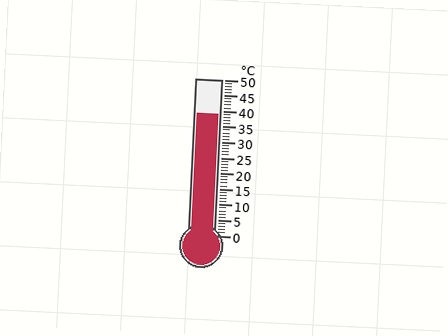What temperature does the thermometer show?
The thermometer shows approximately 39°C.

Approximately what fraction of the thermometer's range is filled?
The thermometer is filled to approximately 80% of its range.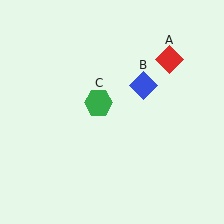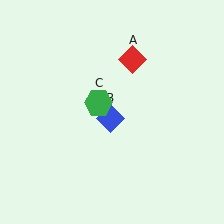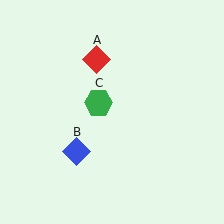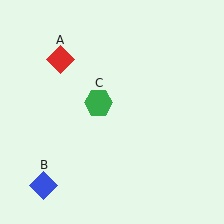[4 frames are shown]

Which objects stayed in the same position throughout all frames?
Green hexagon (object C) remained stationary.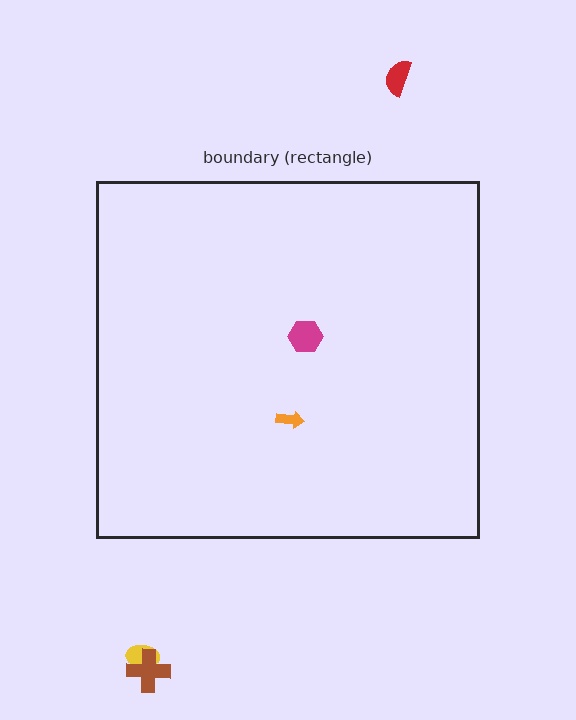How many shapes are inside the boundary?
2 inside, 3 outside.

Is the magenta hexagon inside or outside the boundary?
Inside.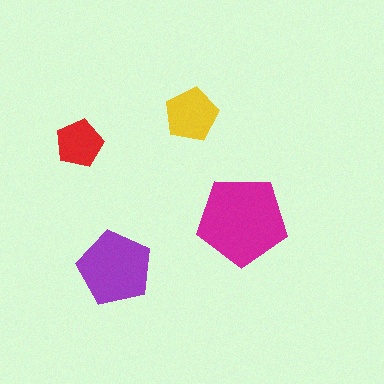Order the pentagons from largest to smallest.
the magenta one, the purple one, the yellow one, the red one.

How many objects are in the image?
There are 4 objects in the image.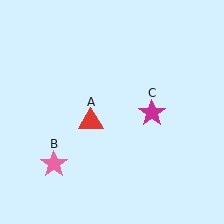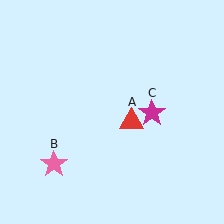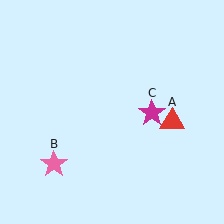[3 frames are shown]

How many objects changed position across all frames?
1 object changed position: red triangle (object A).